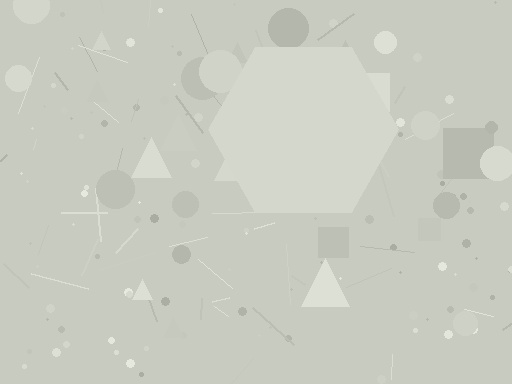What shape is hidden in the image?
A hexagon is hidden in the image.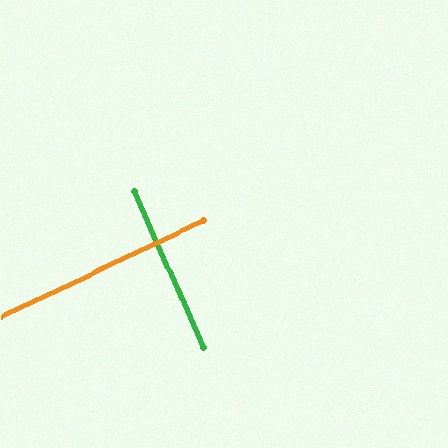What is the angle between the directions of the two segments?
Approximately 89 degrees.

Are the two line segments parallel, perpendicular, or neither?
Perpendicular — they meet at approximately 89°.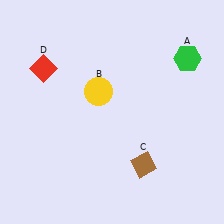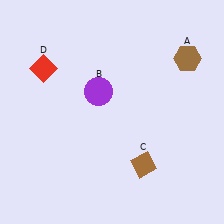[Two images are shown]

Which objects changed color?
A changed from green to brown. B changed from yellow to purple.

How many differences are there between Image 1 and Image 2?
There are 2 differences between the two images.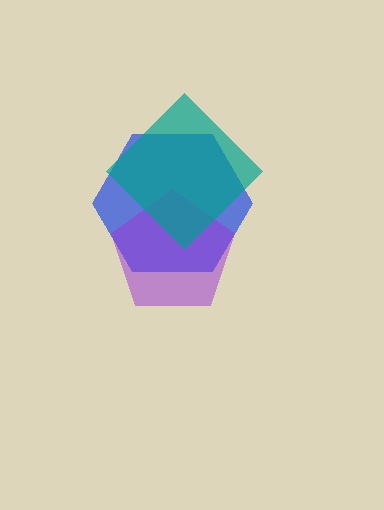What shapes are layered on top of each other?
The layered shapes are: a blue hexagon, a purple pentagon, a teal diamond.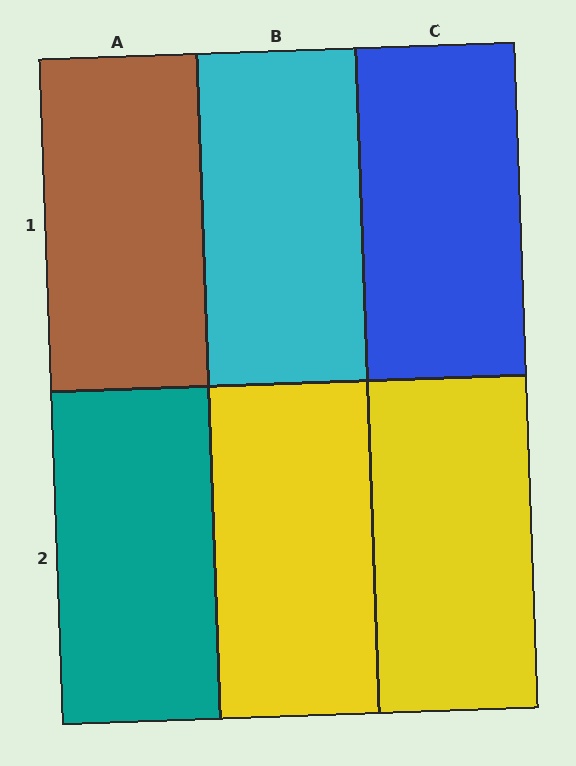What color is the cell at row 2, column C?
Yellow.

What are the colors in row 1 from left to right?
Brown, cyan, blue.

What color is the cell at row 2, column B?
Yellow.